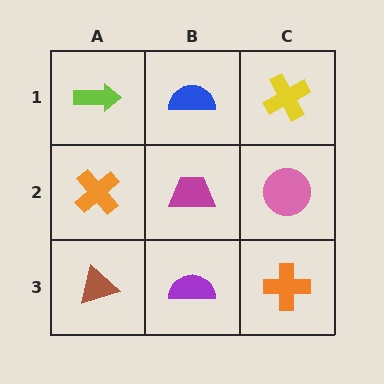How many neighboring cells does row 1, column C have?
2.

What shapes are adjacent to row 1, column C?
A pink circle (row 2, column C), a blue semicircle (row 1, column B).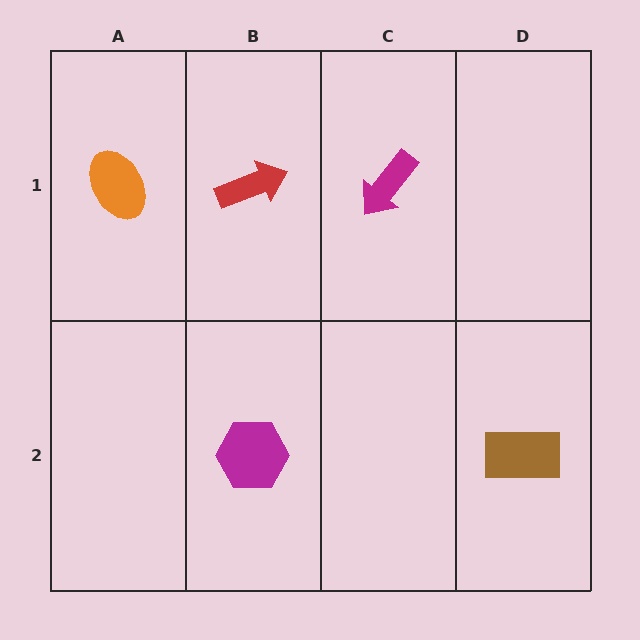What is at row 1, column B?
A red arrow.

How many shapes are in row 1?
3 shapes.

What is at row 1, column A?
An orange ellipse.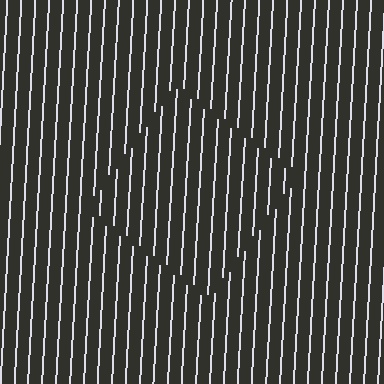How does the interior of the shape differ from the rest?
The interior of the shape contains the same grating, shifted by half a period — the contour is defined by the phase discontinuity where line-ends from the inner and outer gratings abut.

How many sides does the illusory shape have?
4 sides — the line-ends trace a square.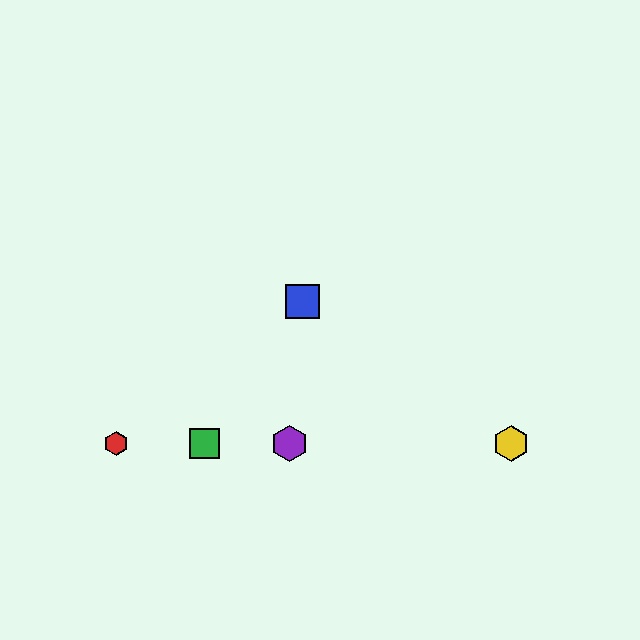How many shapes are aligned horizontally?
4 shapes (the red hexagon, the green square, the yellow hexagon, the purple hexagon) are aligned horizontally.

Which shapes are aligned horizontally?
The red hexagon, the green square, the yellow hexagon, the purple hexagon are aligned horizontally.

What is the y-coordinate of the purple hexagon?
The purple hexagon is at y≈444.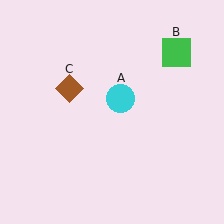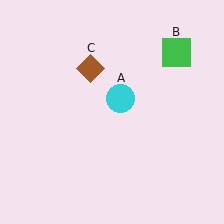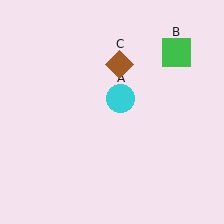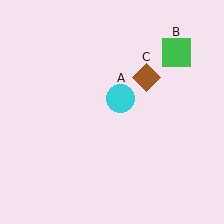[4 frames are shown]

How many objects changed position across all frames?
1 object changed position: brown diamond (object C).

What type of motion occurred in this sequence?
The brown diamond (object C) rotated clockwise around the center of the scene.